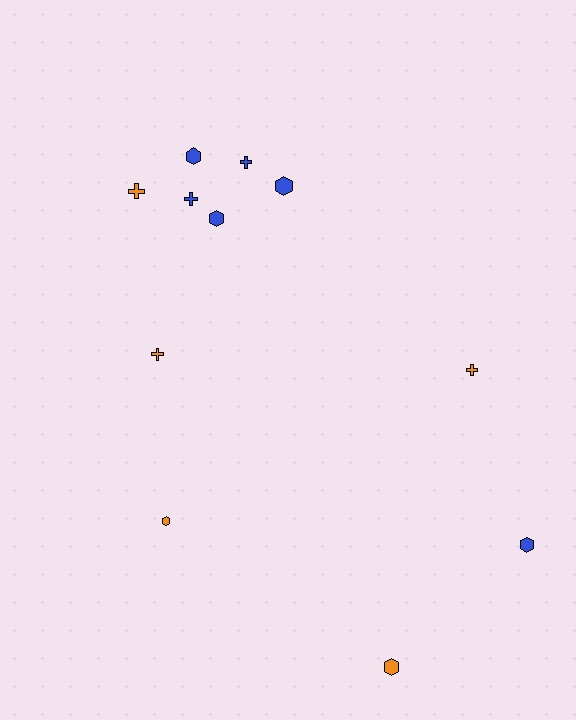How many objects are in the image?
There are 11 objects.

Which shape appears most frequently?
Hexagon, with 6 objects.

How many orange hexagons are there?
There are 2 orange hexagons.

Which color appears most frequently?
Blue, with 6 objects.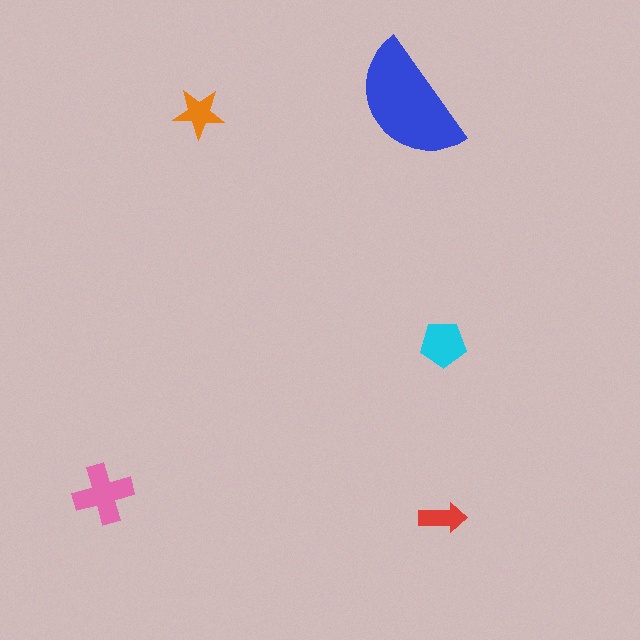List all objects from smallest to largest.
The red arrow, the orange star, the cyan pentagon, the pink cross, the blue semicircle.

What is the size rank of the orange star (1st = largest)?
4th.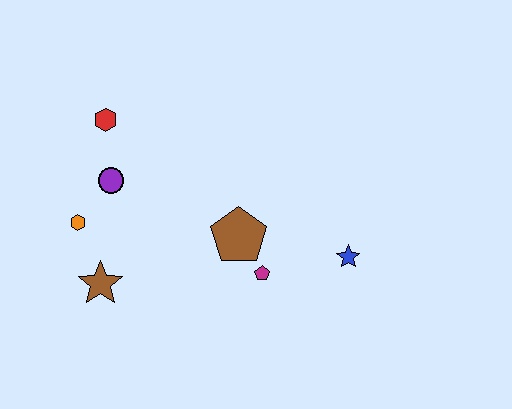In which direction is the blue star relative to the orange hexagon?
The blue star is to the right of the orange hexagon.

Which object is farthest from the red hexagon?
The blue star is farthest from the red hexagon.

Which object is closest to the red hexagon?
The purple circle is closest to the red hexagon.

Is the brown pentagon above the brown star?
Yes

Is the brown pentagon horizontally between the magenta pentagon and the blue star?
No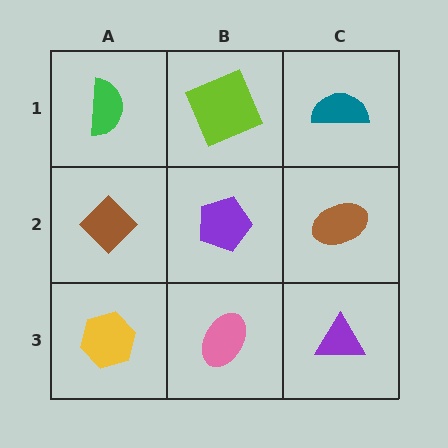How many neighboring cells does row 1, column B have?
3.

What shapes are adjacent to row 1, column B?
A purple pentagon (row 2, column B), a green semicircle (row 1, column A), a teal semicircle (row 1, column C).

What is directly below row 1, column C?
A brown ellipse.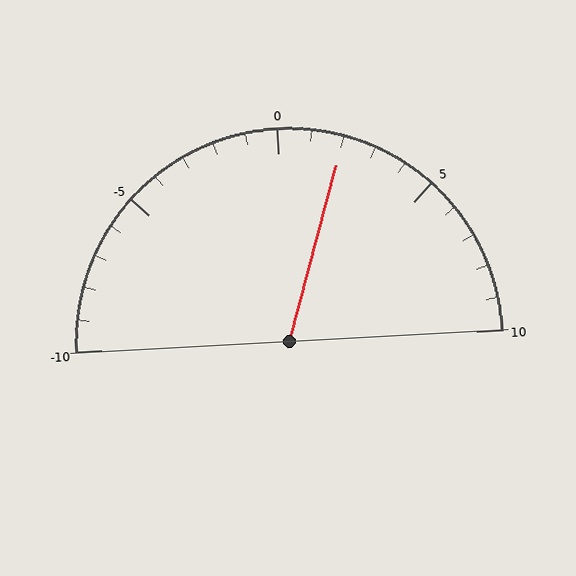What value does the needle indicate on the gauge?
The needle indicates approximately 2.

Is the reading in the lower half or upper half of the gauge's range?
The reading is in the upper half of the range (-10 to 10).